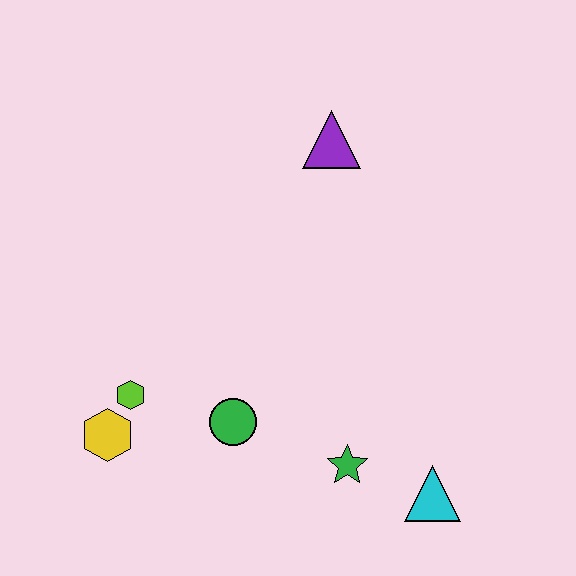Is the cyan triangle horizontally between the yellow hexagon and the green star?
No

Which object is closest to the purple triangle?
The green circle is closest to the purple triangle.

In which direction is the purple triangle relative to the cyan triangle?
The purple triangle is above the cyan triangle.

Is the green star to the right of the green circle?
Yes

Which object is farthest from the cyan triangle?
The purple triangle is farthest from the cyan triangle.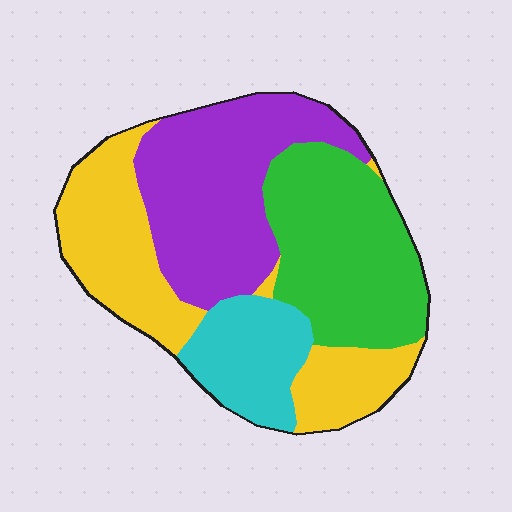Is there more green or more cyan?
Green.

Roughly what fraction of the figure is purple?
Purple covers around 30% of the figure.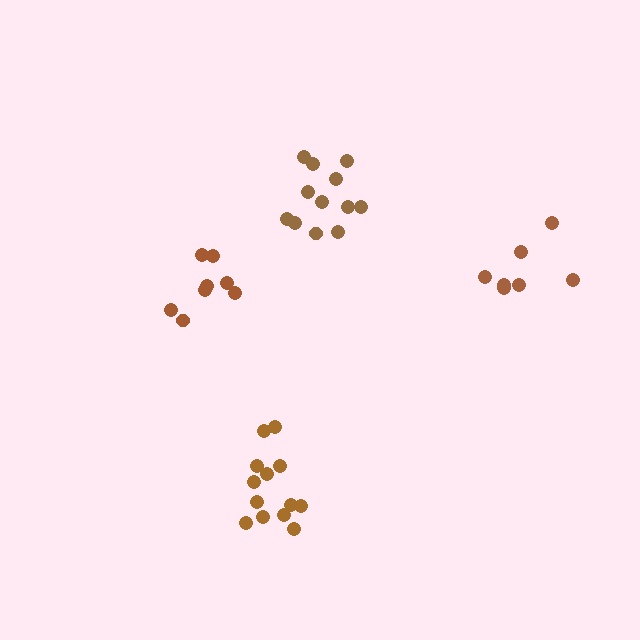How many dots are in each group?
Group 1: 13 dots, Group 2: 12 dots, Group 3: 8 dots, Group 4: 7 dots (40 total).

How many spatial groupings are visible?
There are 4 spatial groupings.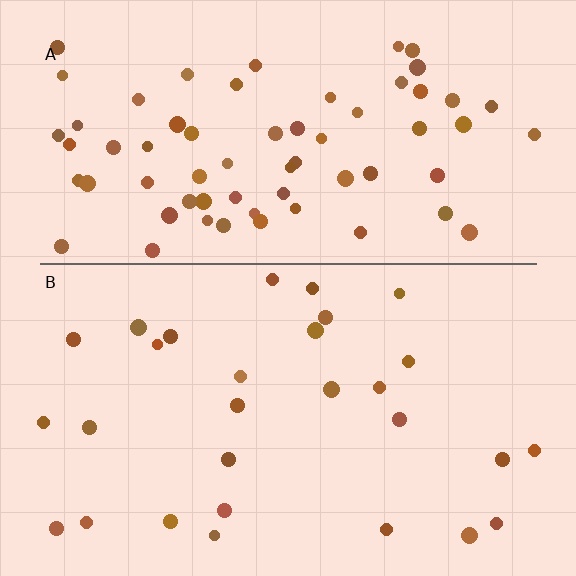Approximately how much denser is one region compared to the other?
Approximately 2.3× — region A over region B.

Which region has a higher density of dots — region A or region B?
A (the top).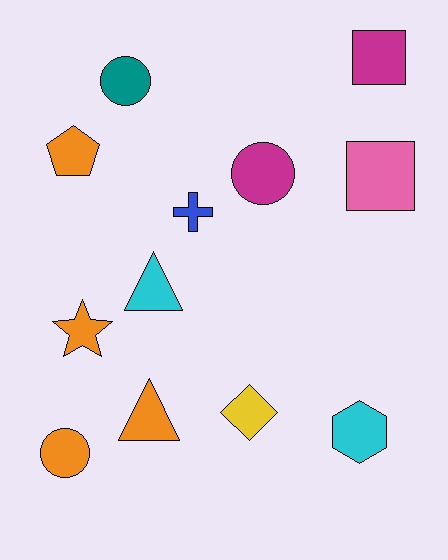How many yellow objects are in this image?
There is 1 yellow object.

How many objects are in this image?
There are 12 objects.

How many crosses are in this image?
There is 1 cross.